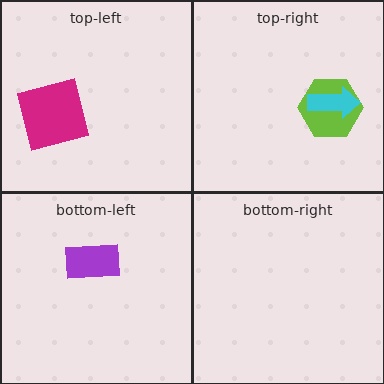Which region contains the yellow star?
The top-left region.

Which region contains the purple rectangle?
The bottom-left region.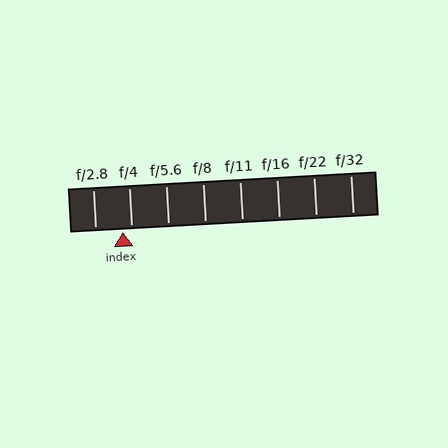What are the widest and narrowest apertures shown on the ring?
The widest aperture shown is f/2.8 and the narrowest is f/32.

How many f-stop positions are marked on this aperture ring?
There are 8 f-stop positions marked.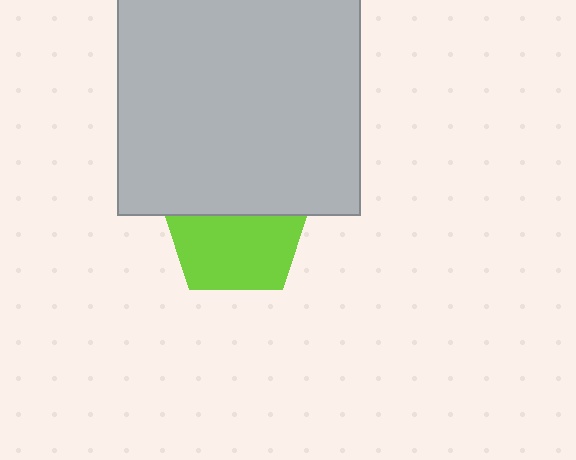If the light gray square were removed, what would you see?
You would see the complete lime pentagon.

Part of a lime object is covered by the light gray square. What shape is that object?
It is a pentagon.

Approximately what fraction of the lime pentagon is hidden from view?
Roughly 42% of the lime pentagon is hidden behind the light gray square.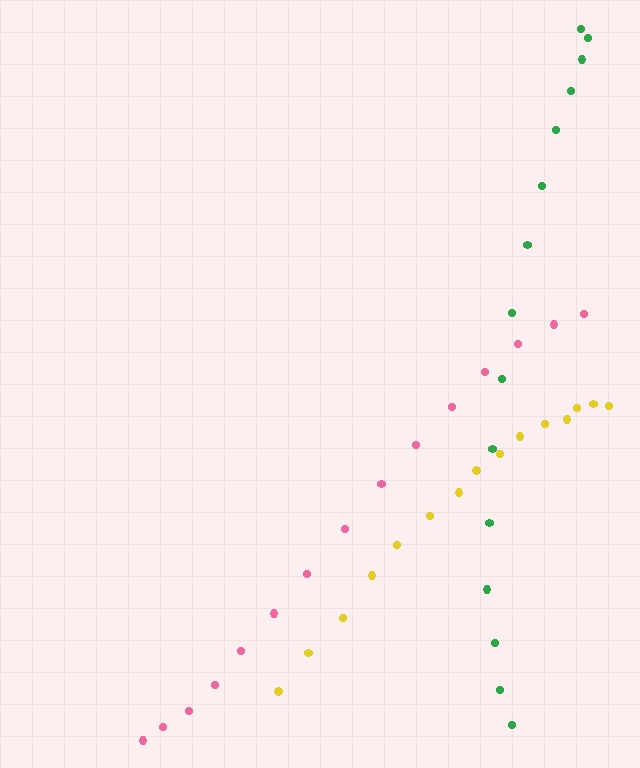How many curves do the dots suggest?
There are 3 distinct paths.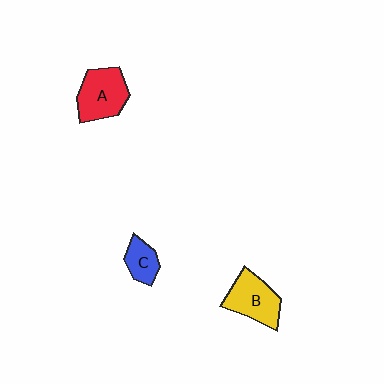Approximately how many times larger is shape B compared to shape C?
Approximately 1.8 times.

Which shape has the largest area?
Shape A (red).